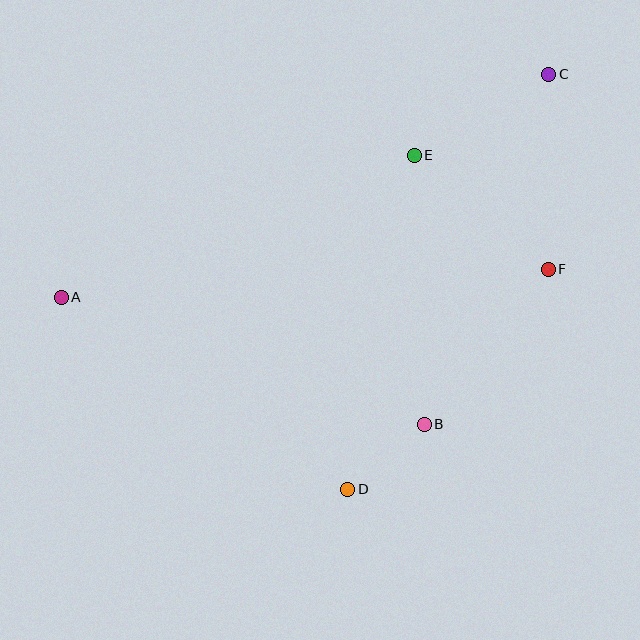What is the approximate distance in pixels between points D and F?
The distance between D and F is approximately 298 pixels.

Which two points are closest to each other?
Points B and D are closest to each other.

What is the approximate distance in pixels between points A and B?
The distance between A and B is approximately 385 pixels.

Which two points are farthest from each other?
Points A and C are farthest from each other.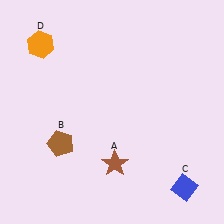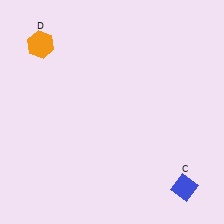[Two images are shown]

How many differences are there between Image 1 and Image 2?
There are 2 differences between the two images.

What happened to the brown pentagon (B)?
The brown pentagon (B) was removed in Image 2. It was in the bottom-left area of Image 1.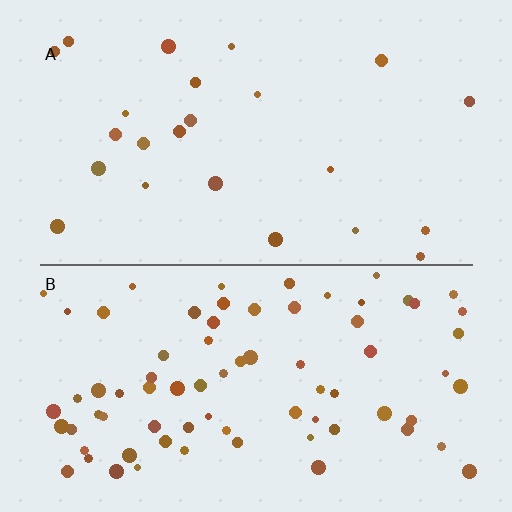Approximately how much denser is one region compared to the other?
Approximately 3.3× — region B over region A.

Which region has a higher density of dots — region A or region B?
B (the bottom).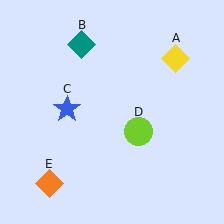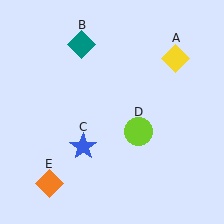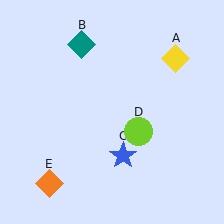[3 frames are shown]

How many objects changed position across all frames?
1 object changed position: blue star (object C).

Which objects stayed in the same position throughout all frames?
Yellow diamond (object A) and teal diamond (object B) and lime circle (object D) and orange diamond (object E) remained stationary.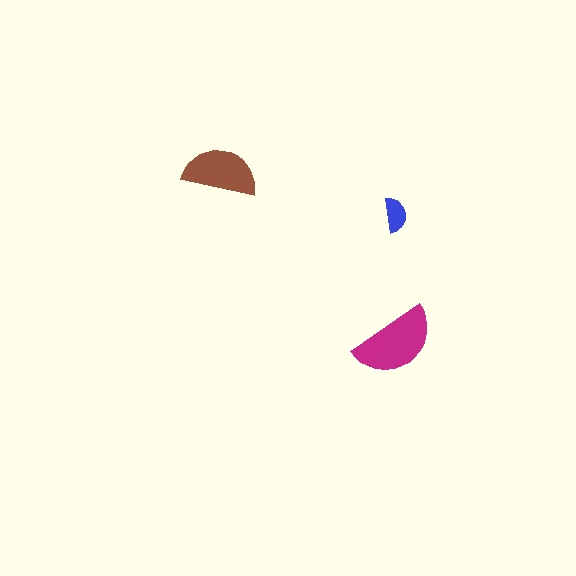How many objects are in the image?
There are 3 objects in the image.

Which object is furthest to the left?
The brown semicircle is leftmost.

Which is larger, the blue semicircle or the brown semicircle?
The brown one.